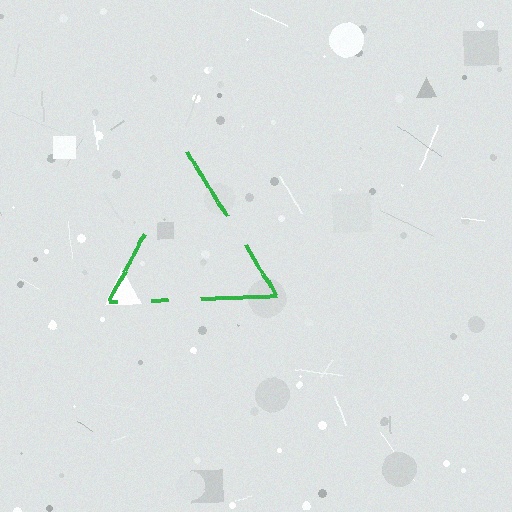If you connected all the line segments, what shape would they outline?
They would outline a triangle.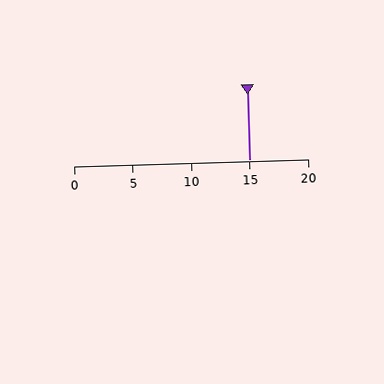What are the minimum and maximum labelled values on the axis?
The axis runs from 0 to 20.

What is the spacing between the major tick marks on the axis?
The major ticks are spaced 5 apart.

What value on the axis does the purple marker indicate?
The marker indicates approximately 15.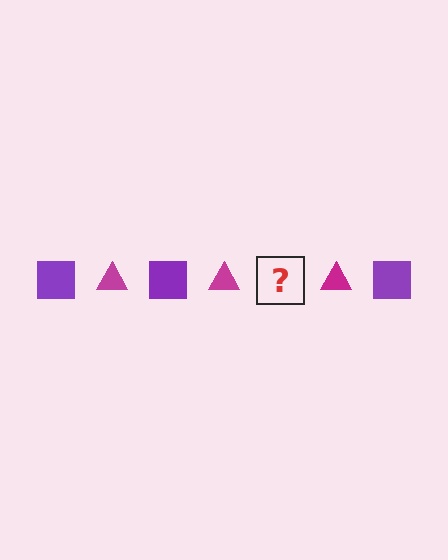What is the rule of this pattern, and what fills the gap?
The rule is that the pattern alternates between purple square and magenta triangle. The gap should be filled with a purple square.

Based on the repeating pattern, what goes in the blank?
The blank should be a purple square.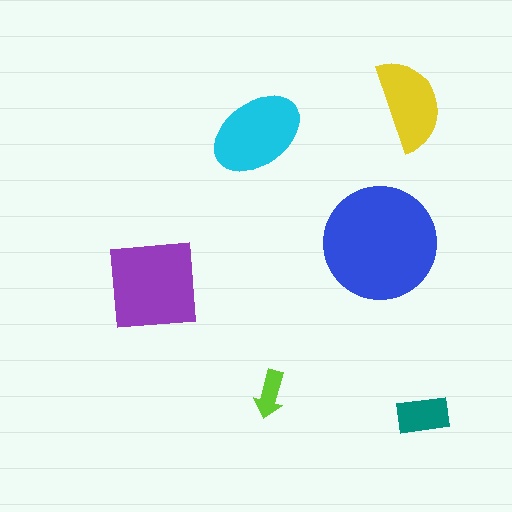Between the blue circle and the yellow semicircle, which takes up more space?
The blue circle.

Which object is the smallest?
The lime arrow.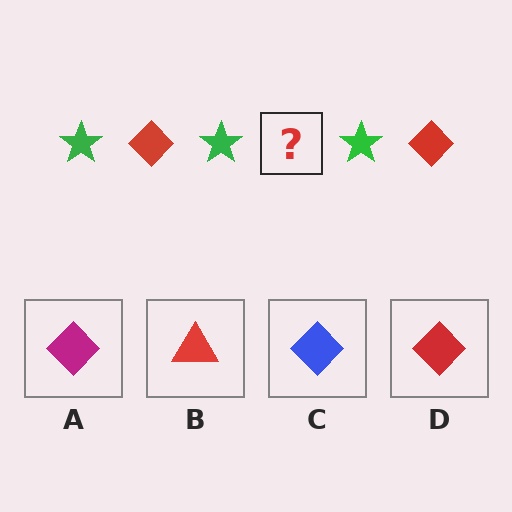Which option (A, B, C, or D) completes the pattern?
D.